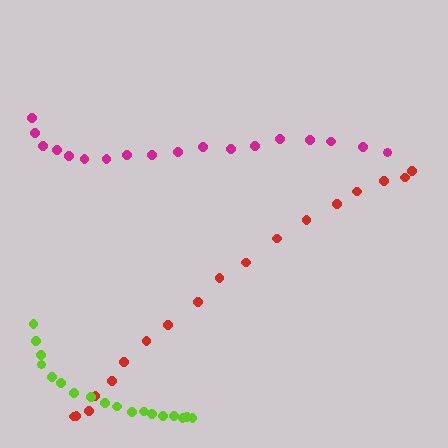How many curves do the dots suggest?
There are 3 distinct paths.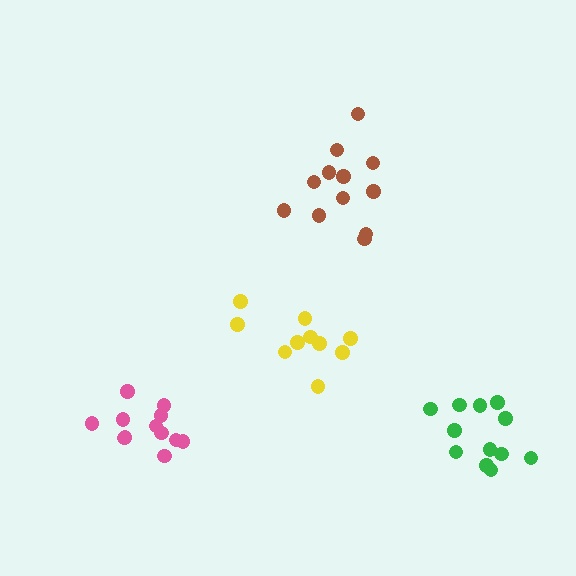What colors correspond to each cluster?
The clusters are colored: brown, yellow, pink, green.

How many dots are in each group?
Group 1: 12 dots, Group 2: 10 dots, Group 3: 12 dots, Group 4: 12 dots (46 total).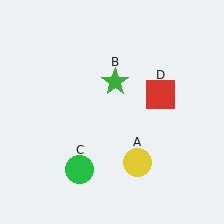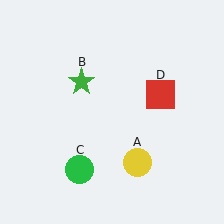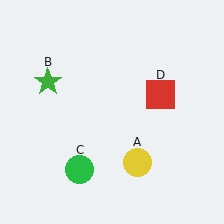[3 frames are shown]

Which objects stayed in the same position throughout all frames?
Yellow circle (object A) and green circle (object C) and red square (object D) remained stationary.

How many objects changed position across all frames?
1 object changed position: green star (object B).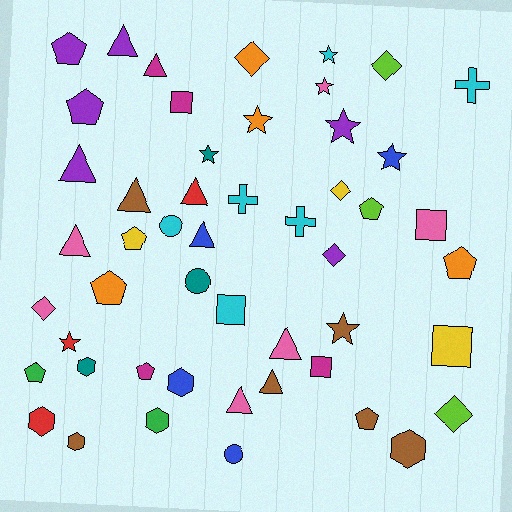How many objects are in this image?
There are 50 objects.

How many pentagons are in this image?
There are 9 pentagons.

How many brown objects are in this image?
There are 6 brown objects.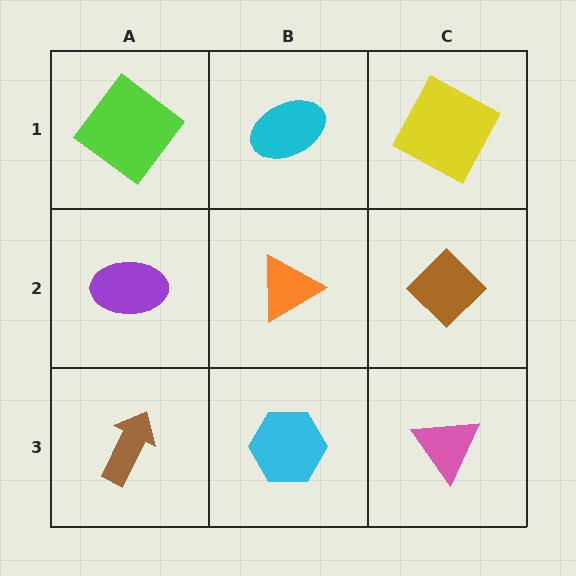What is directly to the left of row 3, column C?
A cyan hexagon.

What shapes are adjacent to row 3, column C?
A brown diamond (row 2, column C), a cyan hexagon (row 3, column B).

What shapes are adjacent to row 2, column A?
A lime diamond (row 1, column A), a brown arrow (row 3, column A), an orange triangle (row 2, column B).